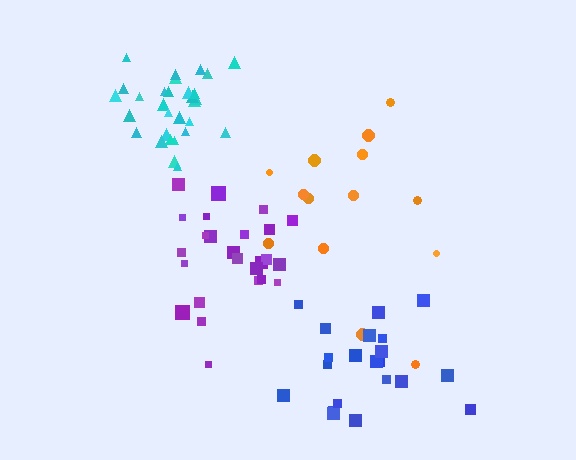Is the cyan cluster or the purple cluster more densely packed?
Cyan.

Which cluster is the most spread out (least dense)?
Orange.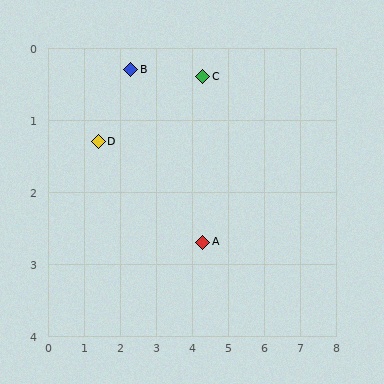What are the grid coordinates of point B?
Point B is at approximately (2.3, 0.3).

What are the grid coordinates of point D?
Point D is at approximately (1.4, 1.3).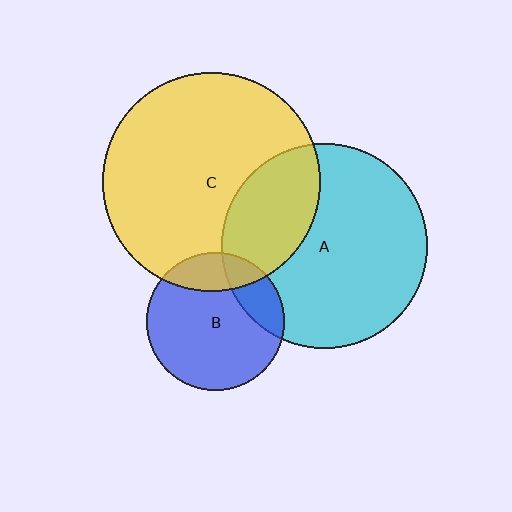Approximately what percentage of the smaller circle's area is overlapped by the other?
Approximately 30%.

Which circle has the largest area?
Circle C (yellow).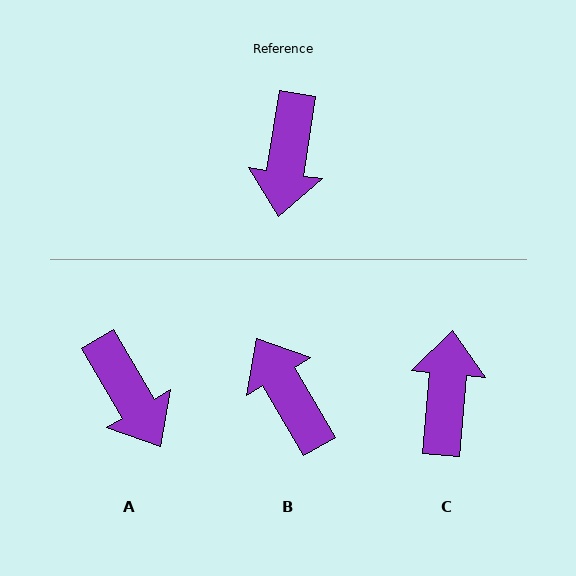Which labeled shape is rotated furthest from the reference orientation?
C, about 176 degrees away.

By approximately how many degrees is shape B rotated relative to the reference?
Approximately 141 degrees clockwise.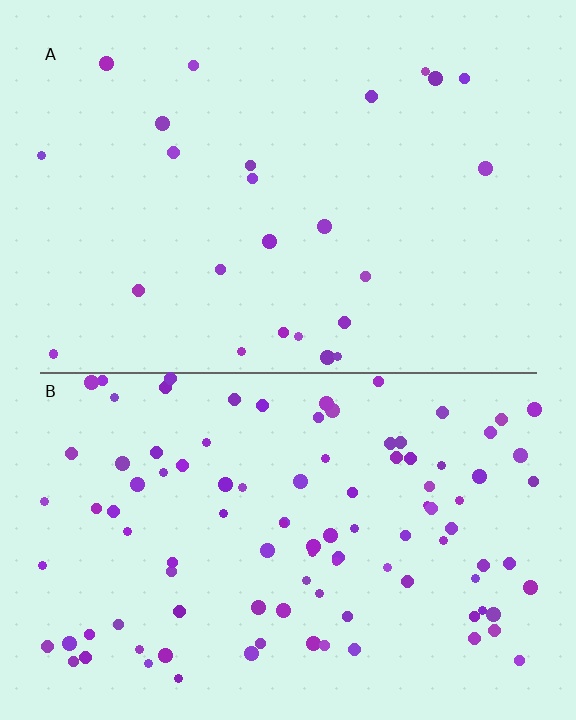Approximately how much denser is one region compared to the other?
Approximately 4.0× — region B over region A.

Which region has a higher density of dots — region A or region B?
B (the bottom).